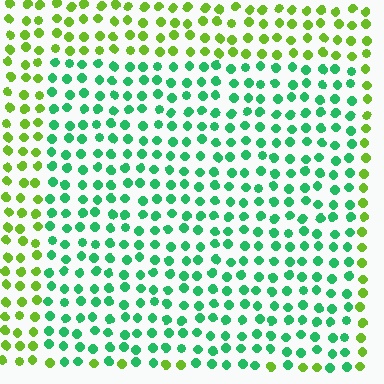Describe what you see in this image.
The image is filled with small lime elements in a uniform arrangement. A rectangle-shaped region is visible where the elements are tinted to a slightly different hue, forming a subtle color boundary.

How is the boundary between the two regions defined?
The boundary is defined purely by a slight shift in hue (about 52 degrees). Spacing, size, and orientation are identical on both sides.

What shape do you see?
I see a rectangle.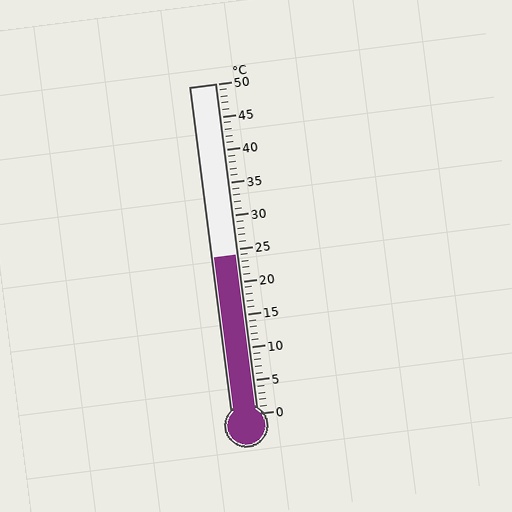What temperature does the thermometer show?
The thermometer shows approximately 24°C.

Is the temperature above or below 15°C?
The temperature is above 15°C.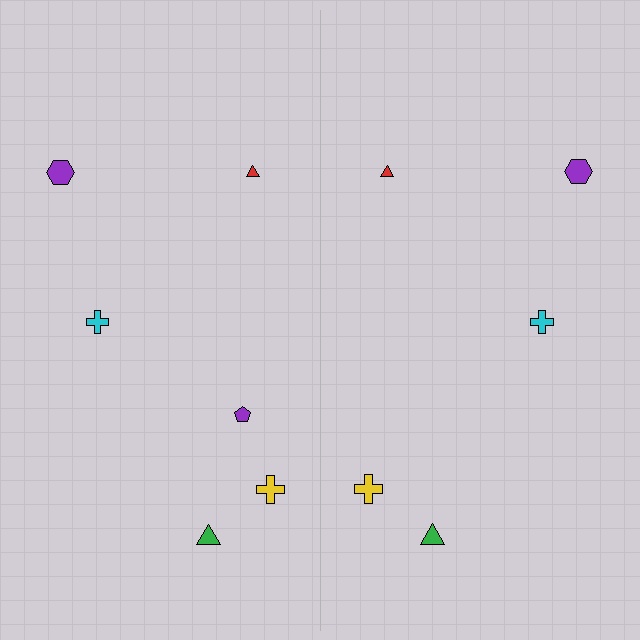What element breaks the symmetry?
A purple pentagon is missing from the right side.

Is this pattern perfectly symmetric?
No, the pattern is not perfectly symmetric. A purple pentagon is missing from the right side.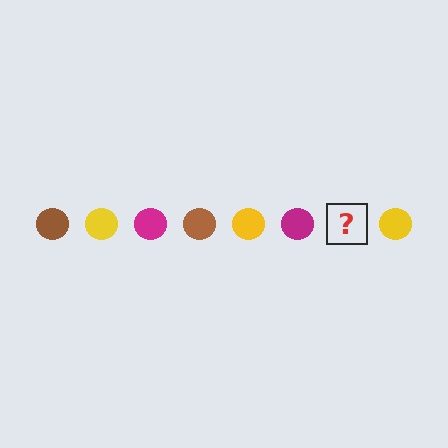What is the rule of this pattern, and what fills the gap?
The rule is that the pattern cycles through brown, yellow, magenta circles. The gap should be filled with a brown circle.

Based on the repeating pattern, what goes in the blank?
The blank should be a brown circle.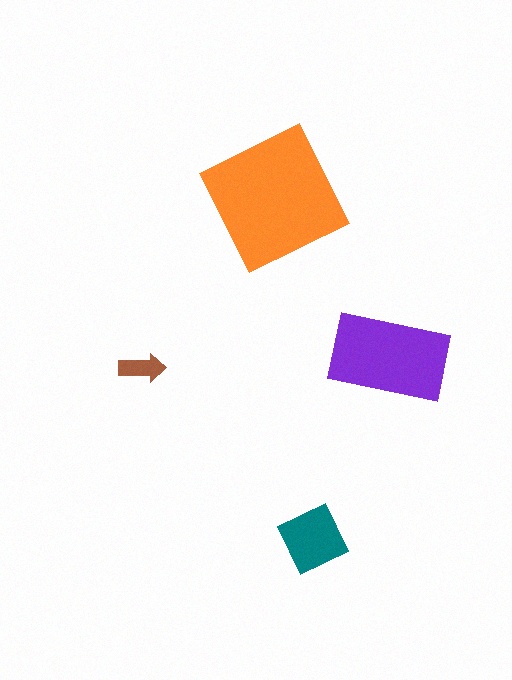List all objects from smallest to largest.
The brown arrow, the teal diamond, the purple rectangle, the orange square.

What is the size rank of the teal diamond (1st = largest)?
3rd.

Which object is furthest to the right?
The purple rectangle is rightmost.